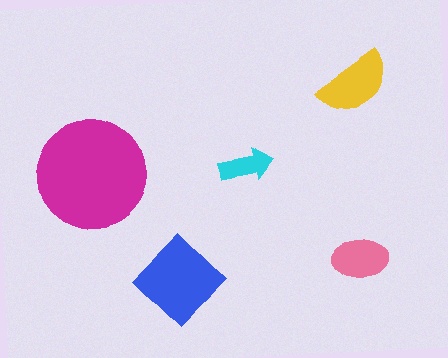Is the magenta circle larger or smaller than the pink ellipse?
Larger.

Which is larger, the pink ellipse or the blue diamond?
The blue diamond.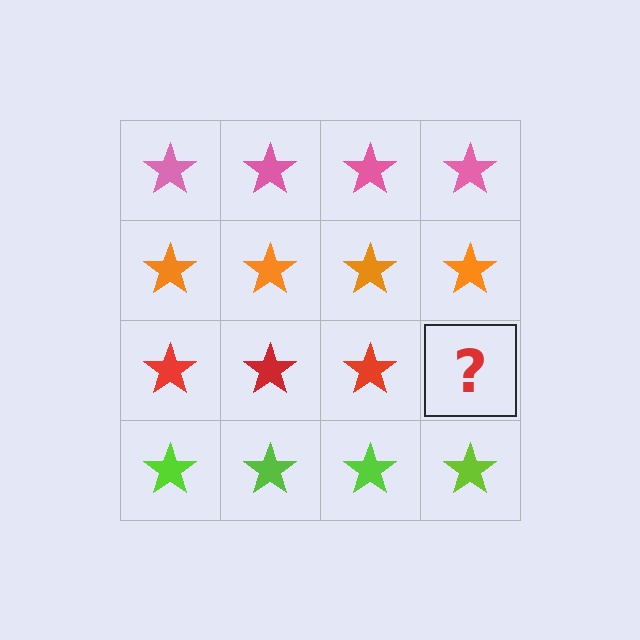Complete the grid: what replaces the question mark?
The question mark should be replaced with a red star.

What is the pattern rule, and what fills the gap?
The rule is that each row has a consistent color. The gap should be filled with a red star.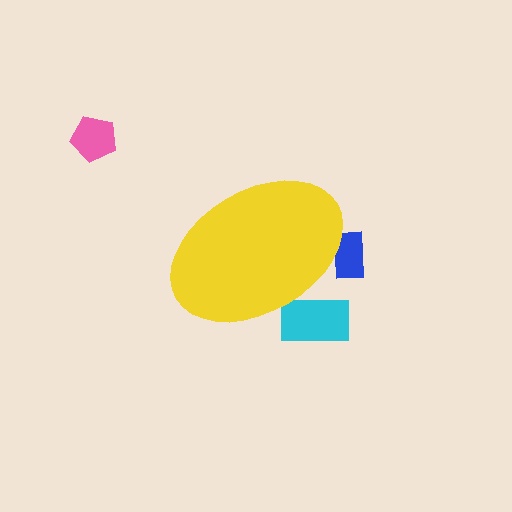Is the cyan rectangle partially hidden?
Yes, the cyan rectangle is partially hidden behind the yellow ellipse.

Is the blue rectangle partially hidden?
Yes, the blue rectangle is partially hidden behind the yellow ellipse.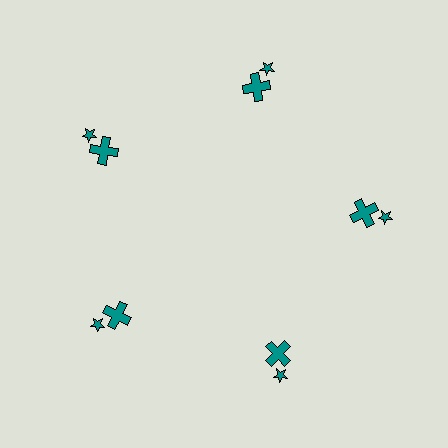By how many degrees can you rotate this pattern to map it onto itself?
The pattern maps onto itself every 72 degrees of rotation.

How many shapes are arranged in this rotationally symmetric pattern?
There are 10 shapes, arranged in 5 groups of 2.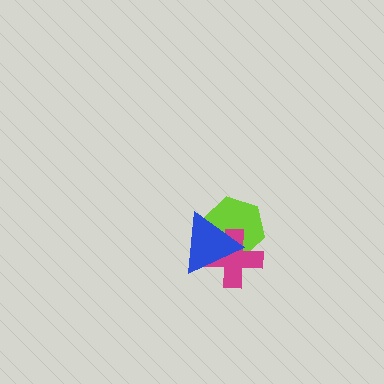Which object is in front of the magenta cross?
The blue triangle is in front of the magenta cross.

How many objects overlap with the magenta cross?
2 objects overlap with the magenta cross.